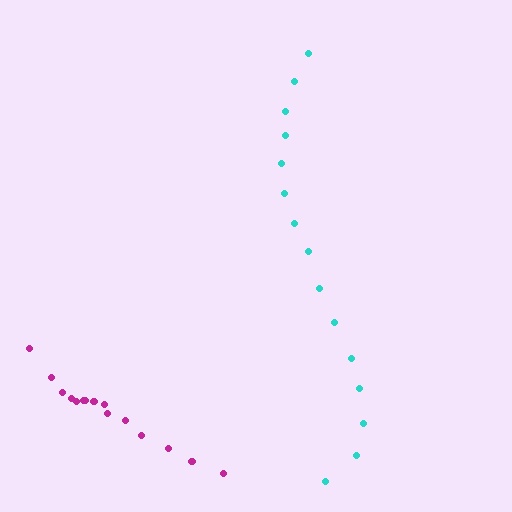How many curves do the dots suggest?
There are 2 distinct paths.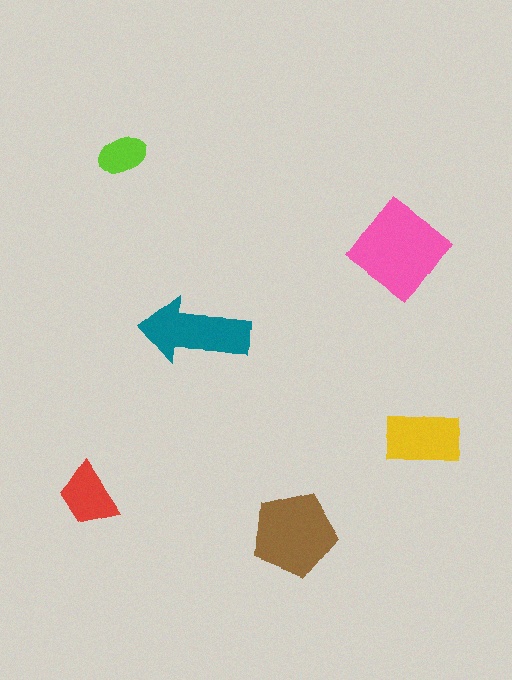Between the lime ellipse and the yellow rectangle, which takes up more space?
The yellow rectangle.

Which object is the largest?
The pink diamond.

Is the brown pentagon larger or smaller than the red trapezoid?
Larger.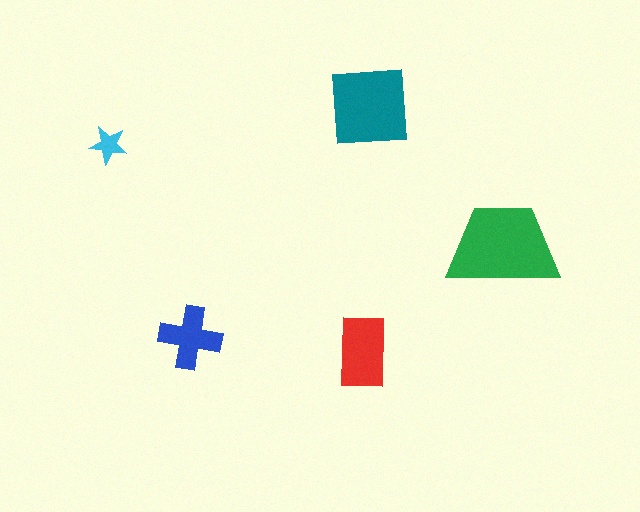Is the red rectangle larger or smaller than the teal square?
Smaller.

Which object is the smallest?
The cyan star.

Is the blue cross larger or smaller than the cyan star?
Larger.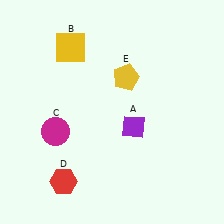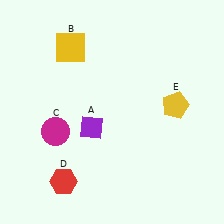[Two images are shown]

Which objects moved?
The objects that moved are: the purple diamond (A), the yellow pentagon (E).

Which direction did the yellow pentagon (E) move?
The yellow pentagon (E) moved right.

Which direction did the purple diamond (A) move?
The purple diamond (A) moved left.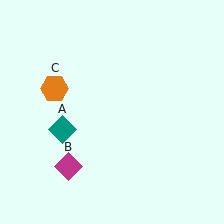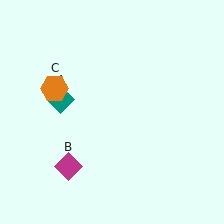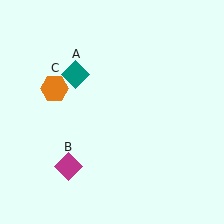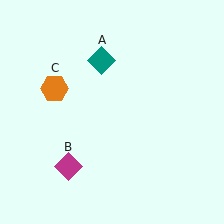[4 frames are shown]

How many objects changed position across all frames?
1 object changed position: teal diamond (object A).